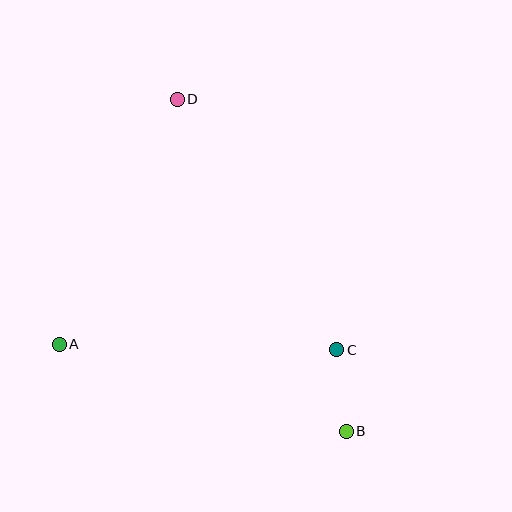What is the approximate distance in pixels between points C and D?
The distance between C and D is approximately 297 pixels.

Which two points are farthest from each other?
Points B and D are farthest from each other.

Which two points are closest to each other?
Points B and C are closest to each other.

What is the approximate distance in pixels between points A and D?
The distance between A and D is approximately 272 pixels.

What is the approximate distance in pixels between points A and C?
The distance between A and C is approximately 277 pixels.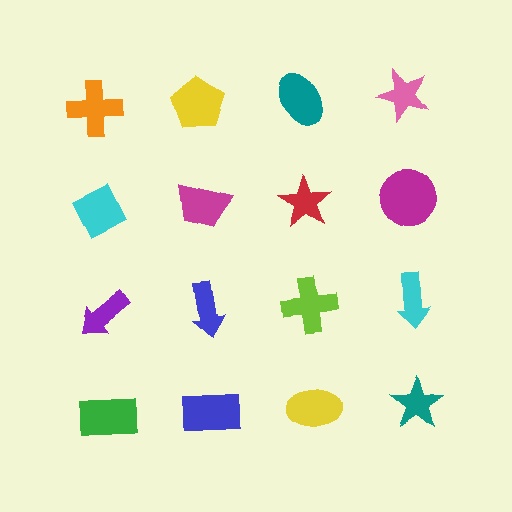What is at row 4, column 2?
A blue rectangle.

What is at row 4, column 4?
A teal star.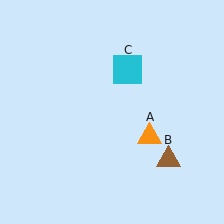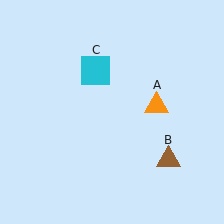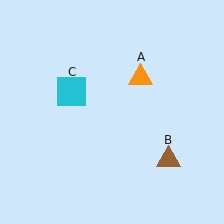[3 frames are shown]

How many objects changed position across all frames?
2 objects changed position: orange triangle (object A), cyan square (object C).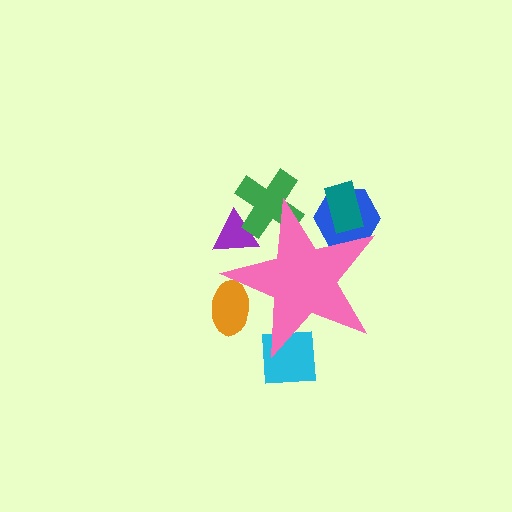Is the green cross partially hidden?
Yes, the green cross is partially hidden behind the pink star.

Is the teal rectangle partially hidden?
Yes, the teal rectangle is partially hidden behind the pink star.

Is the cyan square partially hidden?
Yes, the cyan square is partially hidden behind the pink star.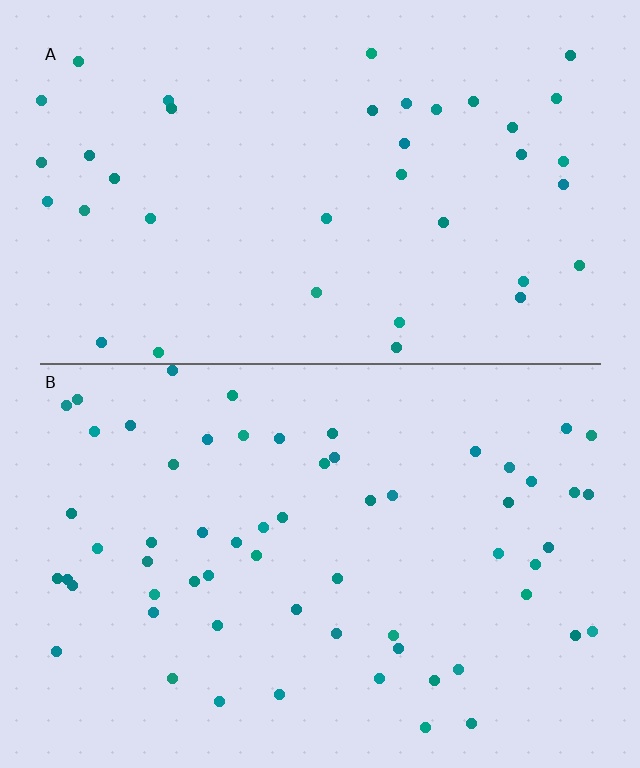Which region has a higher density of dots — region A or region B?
B (the bottom).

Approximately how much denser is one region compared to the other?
Approximately 1.6× — region B over region A.